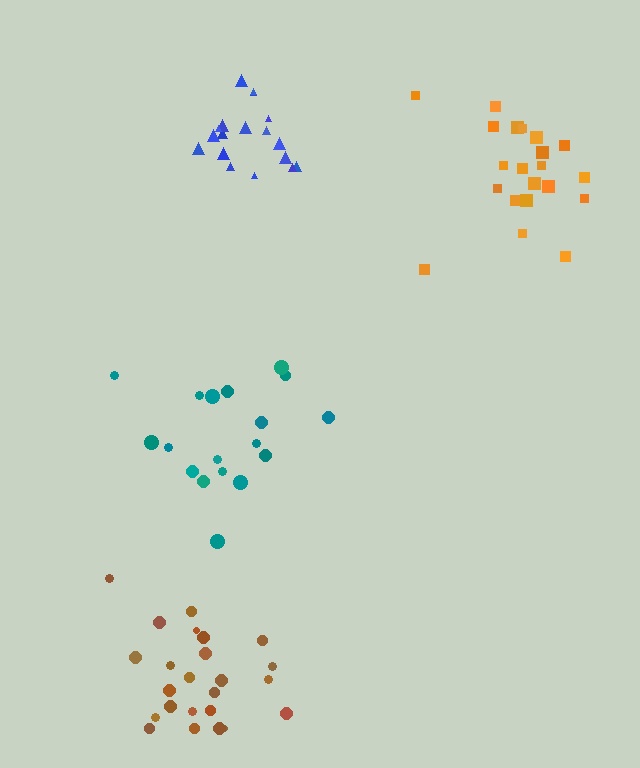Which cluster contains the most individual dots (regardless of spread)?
Brown (24).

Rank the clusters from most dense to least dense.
blue, brown, orange, teal.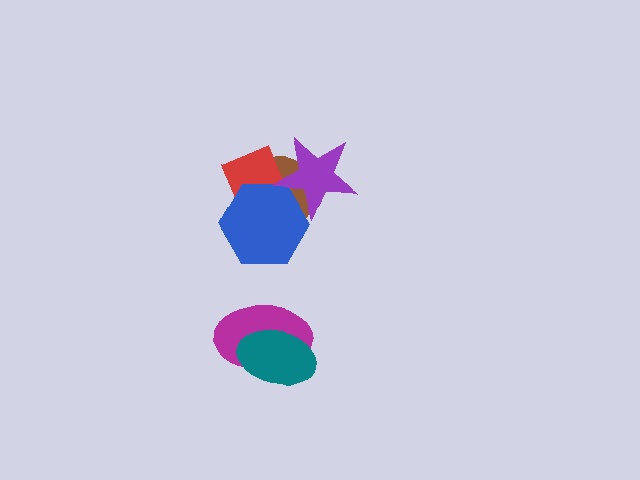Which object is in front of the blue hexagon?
The purple star is in front of the blue hexagon.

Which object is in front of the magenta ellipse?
The teal ellipse is in front of the magenta ellipse.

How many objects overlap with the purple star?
3 objects overlap with the purple star.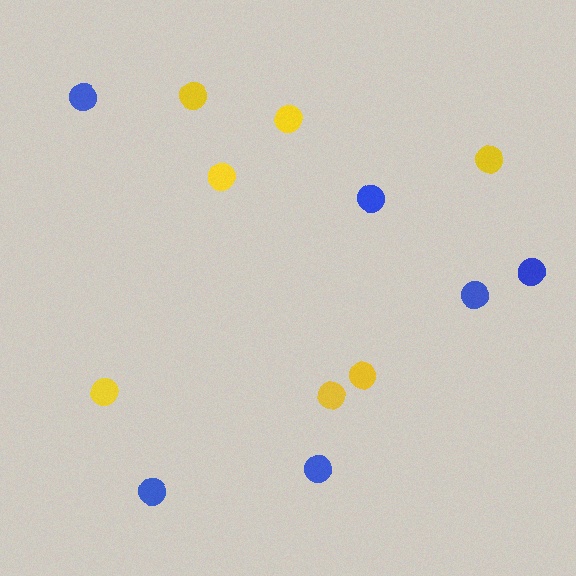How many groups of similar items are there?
There are 2 groups: one group of yellow circles (7) and one group of blue circles (6).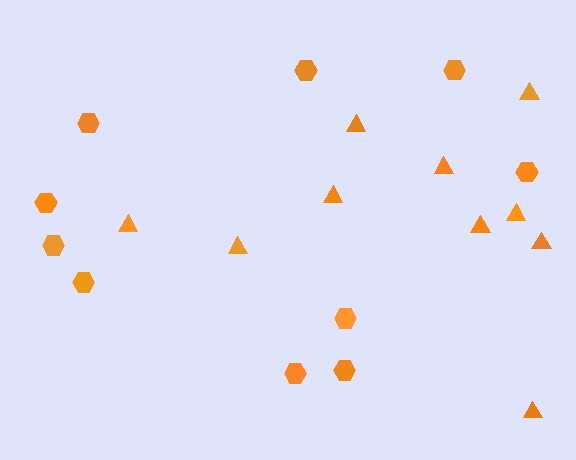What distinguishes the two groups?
There are 2 groups: one group of hexagons (10) and one group of triangles (10).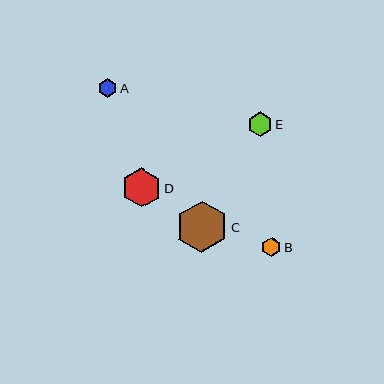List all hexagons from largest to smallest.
From largest to smallest: C, D, E, B, A.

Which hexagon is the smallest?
Hexagon A is the smallest with a size of approximately 19 pixels.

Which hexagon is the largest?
Hexagon C is the largest with a size of approximately 52 pixels.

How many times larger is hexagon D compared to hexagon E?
Hexagon D is approximately 1.6 times the size of hexagon E.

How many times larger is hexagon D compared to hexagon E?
Hexagon D is approximately 1.6 times the size of hexagon E.